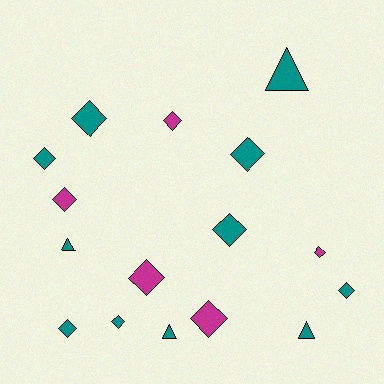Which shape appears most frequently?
Diamond, with 12 objects.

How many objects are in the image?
There are 16 objects.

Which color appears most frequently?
Teal, with 11 objects.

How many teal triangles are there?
There are 4 teal triangles.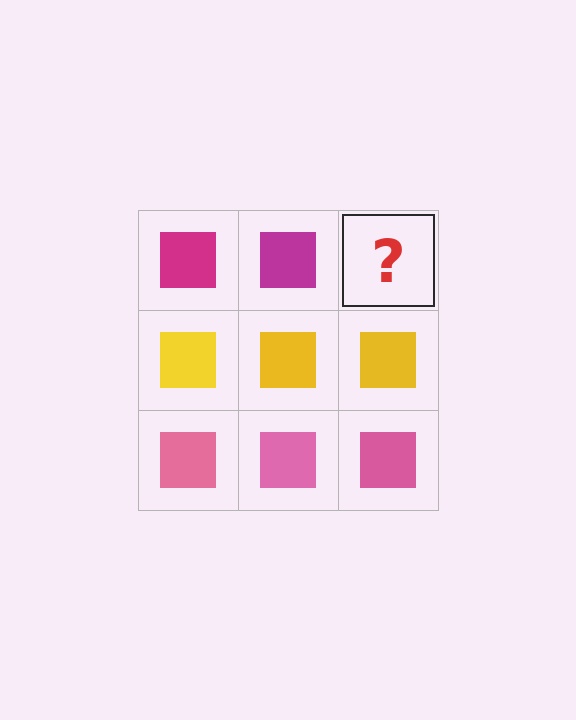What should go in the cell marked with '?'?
The missing cell should contain a magenta square.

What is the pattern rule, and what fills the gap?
The rule is that each row has a consistent color. The gap should be filled with a magenta square.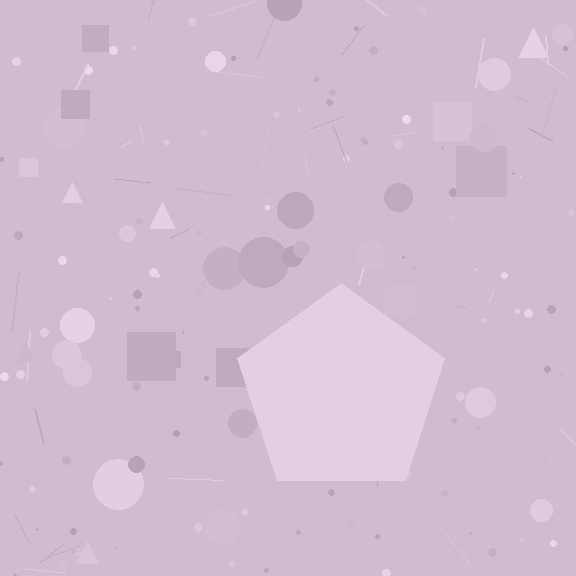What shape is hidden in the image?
A pentagon is hidden in the image.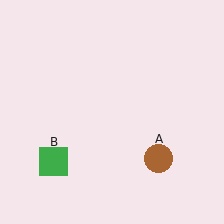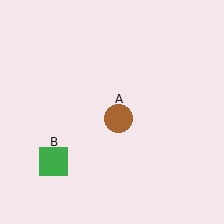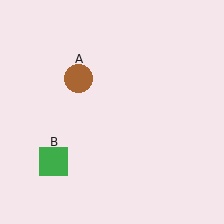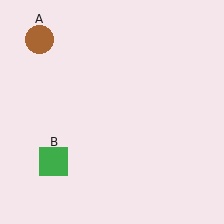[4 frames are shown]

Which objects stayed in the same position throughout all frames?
Green square (object B) remained stationary.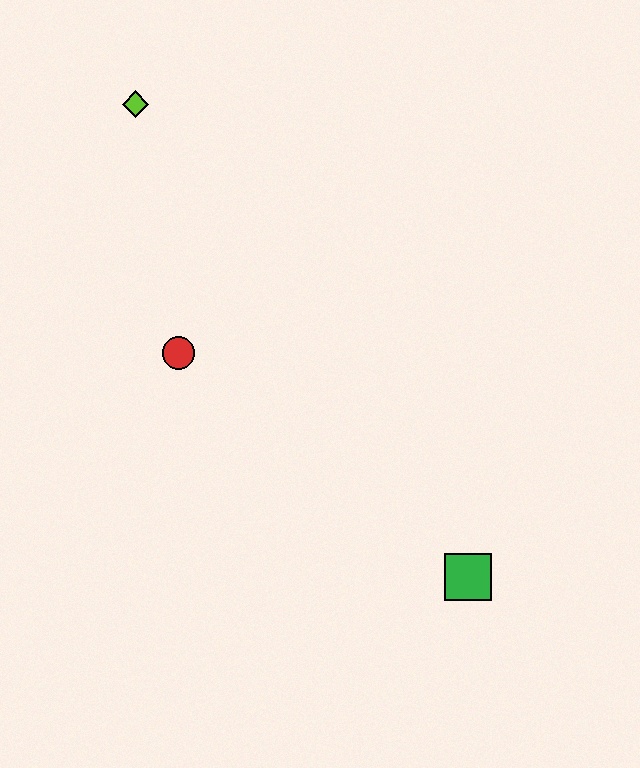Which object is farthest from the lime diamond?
The green square is farthest from the lime diamond.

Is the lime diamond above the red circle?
Yes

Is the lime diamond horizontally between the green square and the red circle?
No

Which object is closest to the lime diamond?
The red circle is closest to the lime diamond.